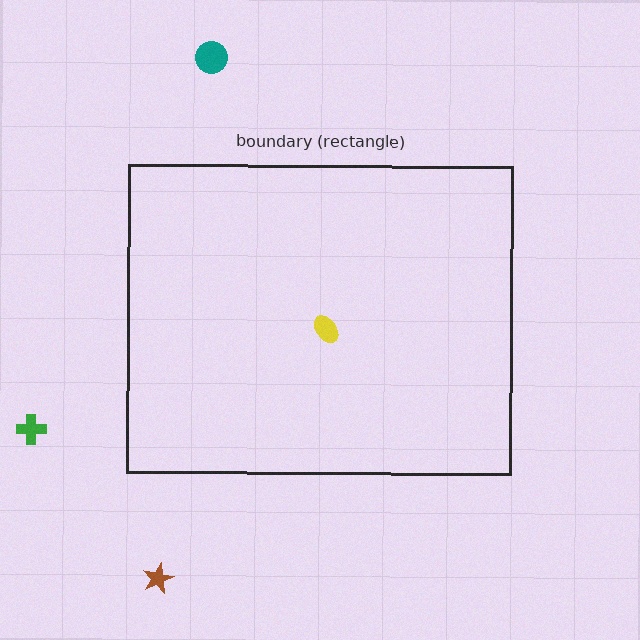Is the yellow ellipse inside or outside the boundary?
Inside.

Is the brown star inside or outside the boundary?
Outside.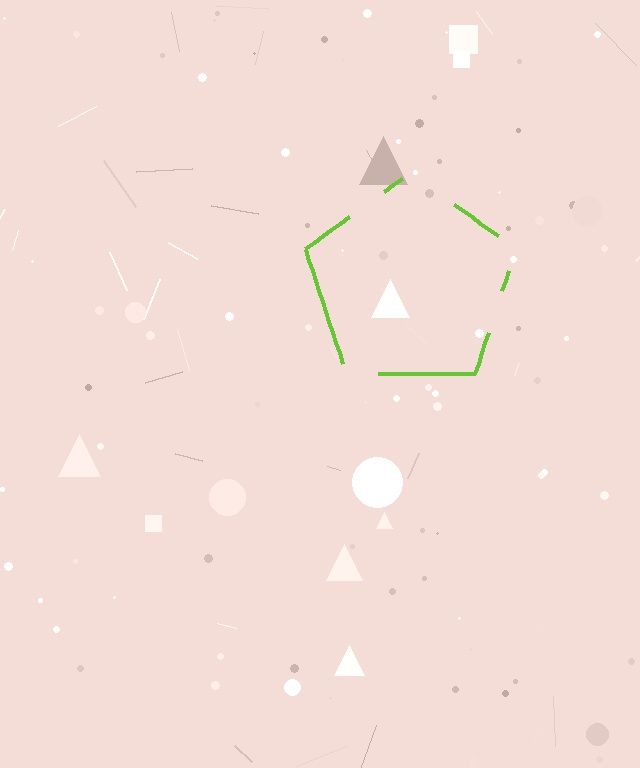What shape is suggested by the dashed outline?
The dashed outline suggests a pentagon.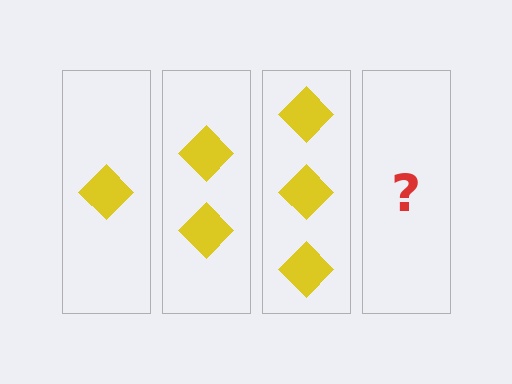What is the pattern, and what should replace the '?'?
The pattern is that each step adds one more diamond. The '?' should be 4 diamonds.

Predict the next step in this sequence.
The next step is 4 diamonds.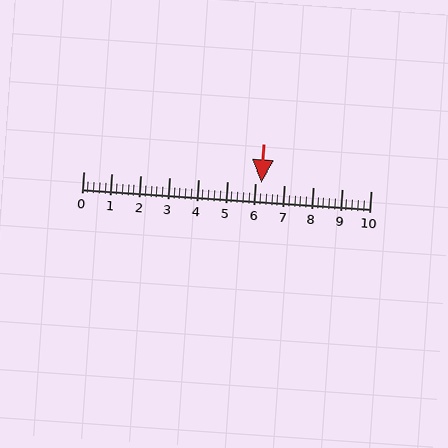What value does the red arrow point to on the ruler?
The red arrow points to approximately 6.2.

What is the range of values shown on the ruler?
The ruler shows values from 0 to 10.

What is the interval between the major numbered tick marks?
The major tick marks are spaced 1 units apart.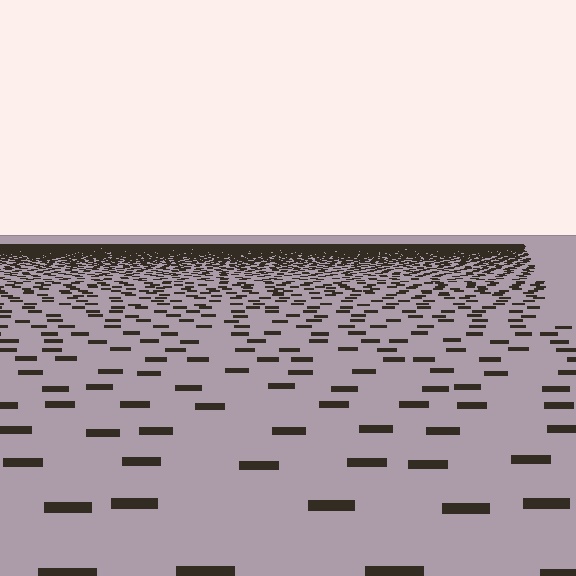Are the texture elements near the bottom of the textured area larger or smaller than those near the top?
Larger. Near the bottom, elements are closer to the viewer and appear at a bigger on-screen size.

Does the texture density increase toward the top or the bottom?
Density increases toward the top.